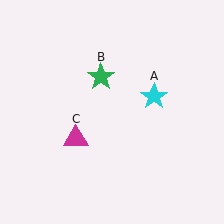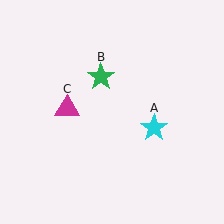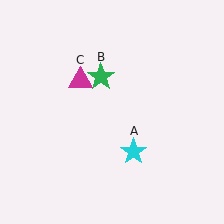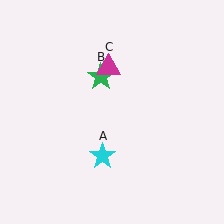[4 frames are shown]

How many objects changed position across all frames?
2 objects changed position: cyan star (object A), magenta triangle (object C).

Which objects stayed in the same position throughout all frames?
Green star (object B) remained stationary.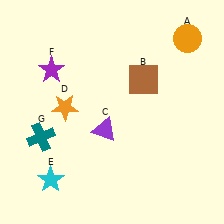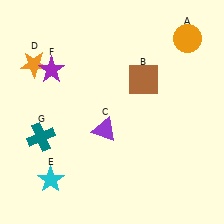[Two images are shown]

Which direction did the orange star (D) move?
The orange star (D) moved up.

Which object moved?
The orange star (D) moved up.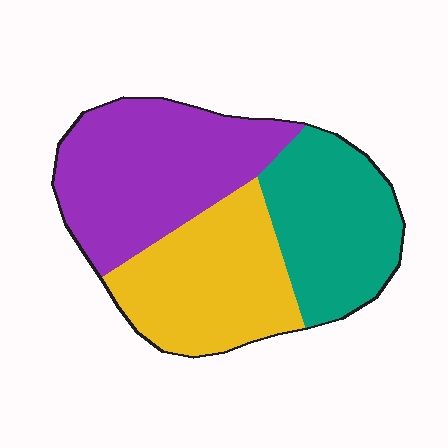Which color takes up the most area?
Purple, at roughly 40%.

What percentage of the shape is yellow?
Yellow takes up about one third (1/3) of the shape.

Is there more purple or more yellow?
Purple.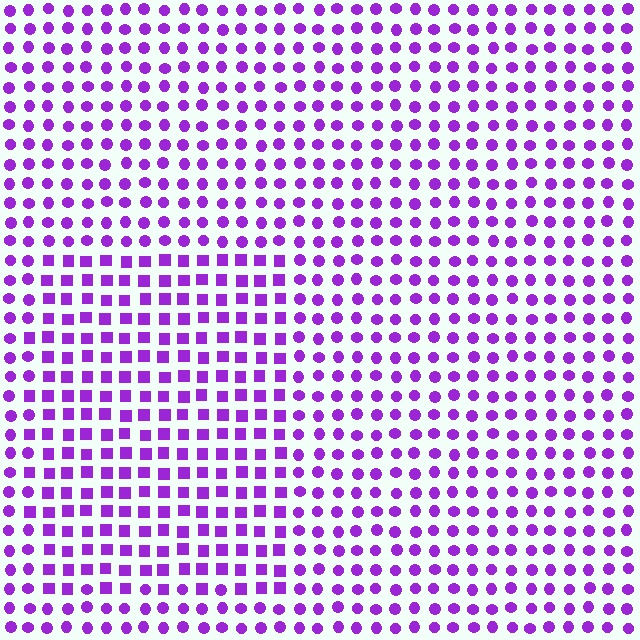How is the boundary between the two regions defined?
The boundary is defined by a change in element shape: squares inside vs. circles outside. All elements share the same color and spacing.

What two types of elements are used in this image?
The image uses squares inside the rectangle region and circles outside it.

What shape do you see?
I see a rectangle.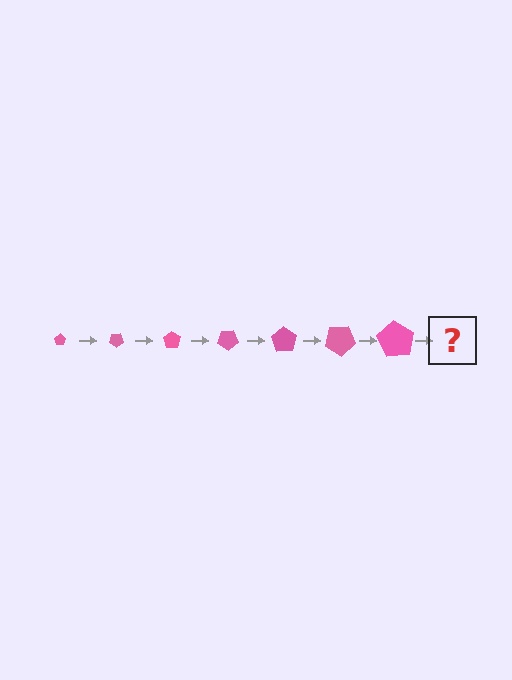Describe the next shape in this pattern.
It should be a pentagon, larger than the previous one and rotated 245 degrees from the start.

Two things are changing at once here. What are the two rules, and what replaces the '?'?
The two rules are that the pentagon grows larger each step and it rotates 35 degrees each step. The '?' should be a pentagon, larger than the previous one and rotated 245 degrees from the start.